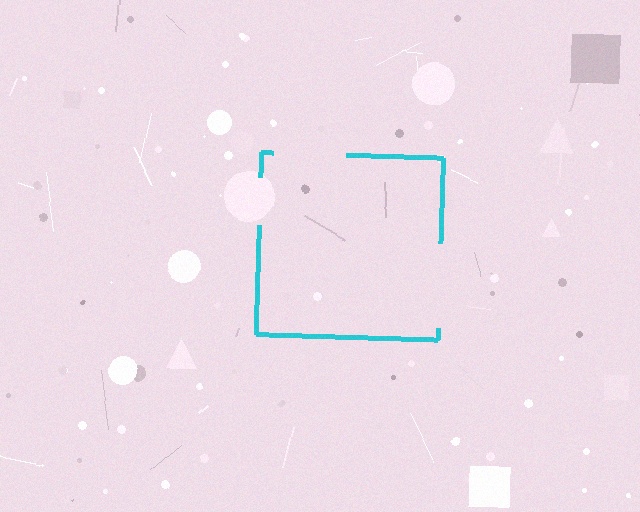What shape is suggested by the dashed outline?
The dashed outline suggests a square.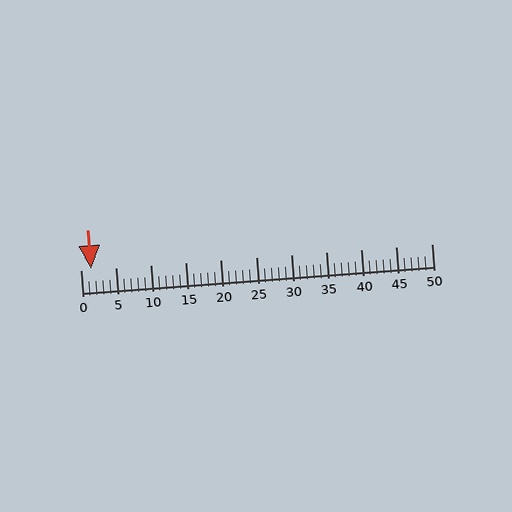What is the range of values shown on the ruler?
The ruler shows values from 0 to 50.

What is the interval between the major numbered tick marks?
The major tick marks are spaced 5 units apart.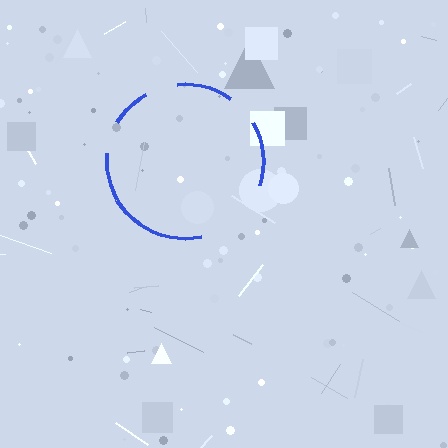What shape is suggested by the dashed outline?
The dashed outline suggests a circle.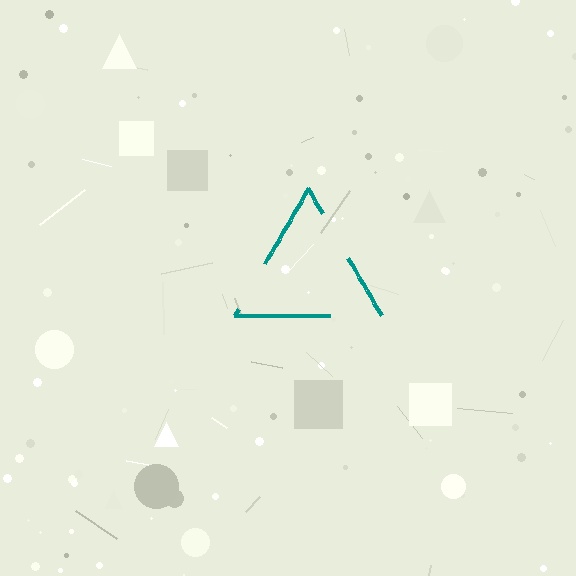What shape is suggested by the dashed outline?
The dashed outline suggests a triangle.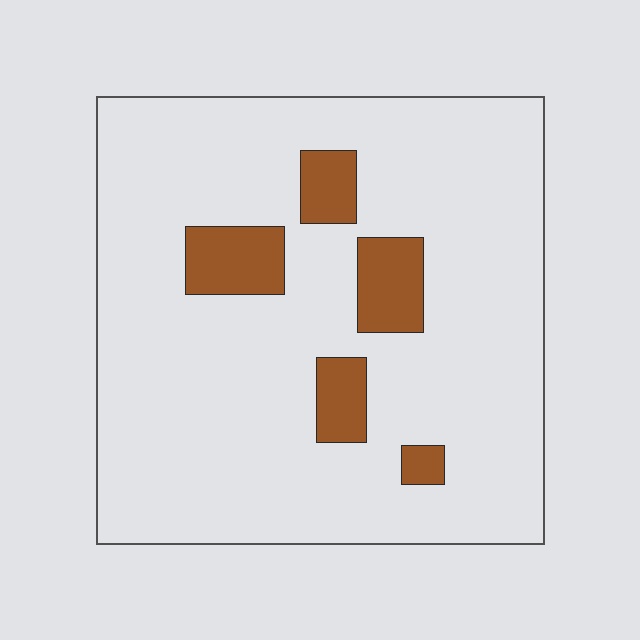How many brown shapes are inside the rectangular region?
5.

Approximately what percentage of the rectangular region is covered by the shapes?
Approximately 10%.